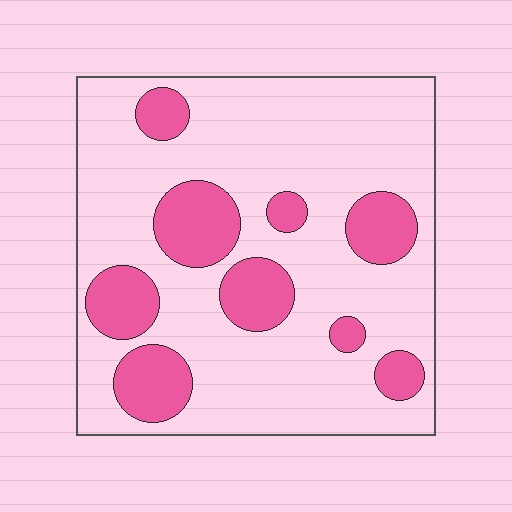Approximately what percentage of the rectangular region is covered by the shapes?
Approximately 25%.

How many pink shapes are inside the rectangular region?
9.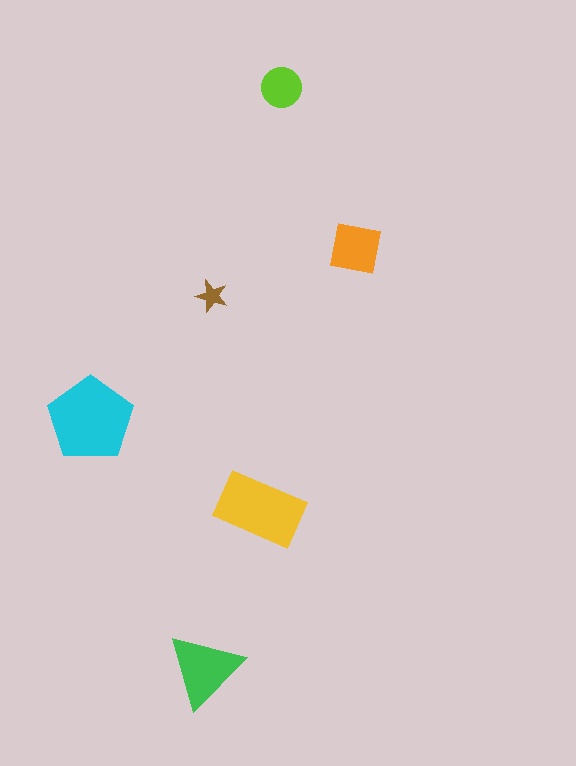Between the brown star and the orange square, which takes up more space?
The orange square.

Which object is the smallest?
The brown star.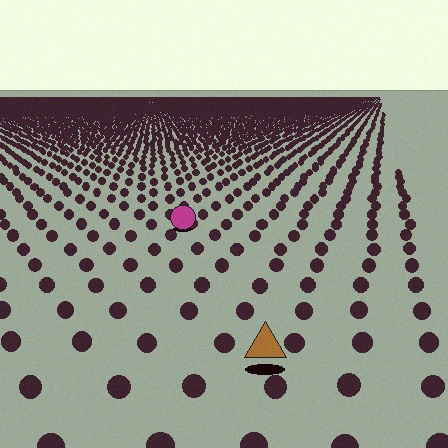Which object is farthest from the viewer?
The magenta circle is farthest from the viewer. It appears smaller and the ground texture around it is denser.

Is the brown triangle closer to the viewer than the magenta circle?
Yes. The brown triangle is closer — you can tell from the texture gradient: the ground texture is coarser near it.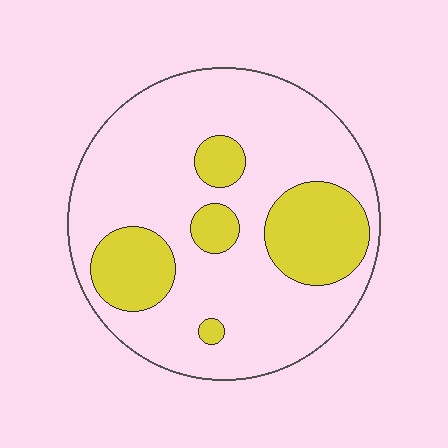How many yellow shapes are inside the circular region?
5.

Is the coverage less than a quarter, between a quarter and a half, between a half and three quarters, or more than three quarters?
Less than a quarter.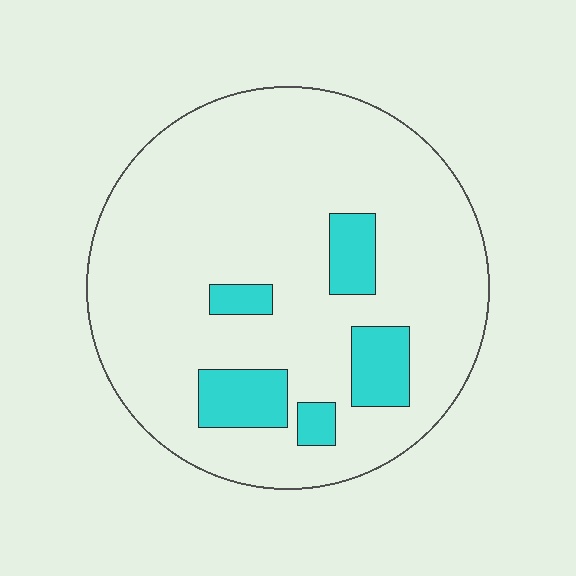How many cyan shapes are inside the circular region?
5.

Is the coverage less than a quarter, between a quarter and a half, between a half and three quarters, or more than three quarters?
Less than a quarter.